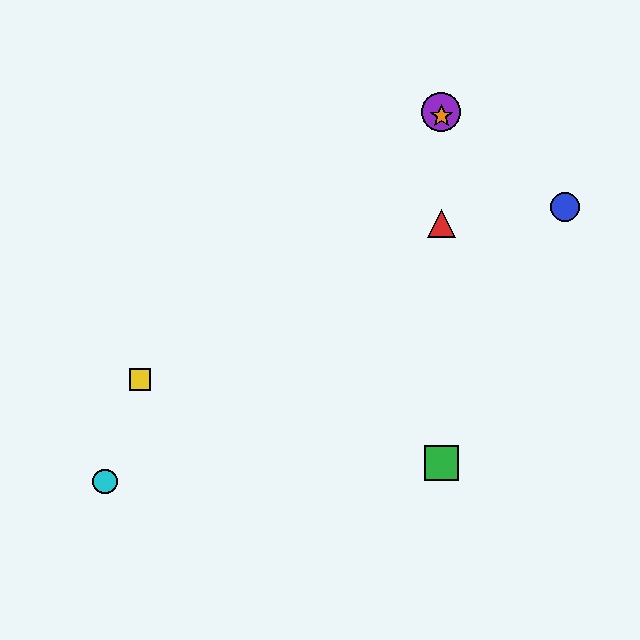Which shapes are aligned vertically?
The red triangle, the green square, the purple circle, the orange star are aligned vertically.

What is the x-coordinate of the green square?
The green square is at x≈441.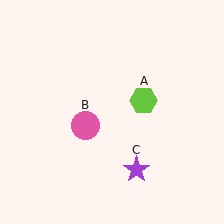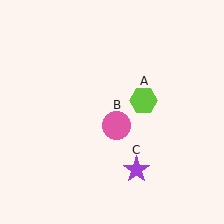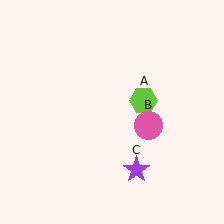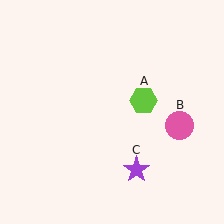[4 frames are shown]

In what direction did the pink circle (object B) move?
The pink circle (object B) moved right.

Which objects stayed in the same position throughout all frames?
Lime hexagon (object A) and purple star (object C) remained stationary.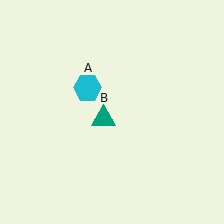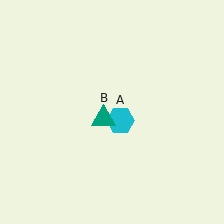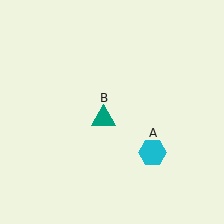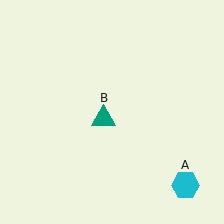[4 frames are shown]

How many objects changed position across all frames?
1 object changed position: cyan hexagon (object A).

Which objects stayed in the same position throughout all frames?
Teal triangle (object B) remained stationary.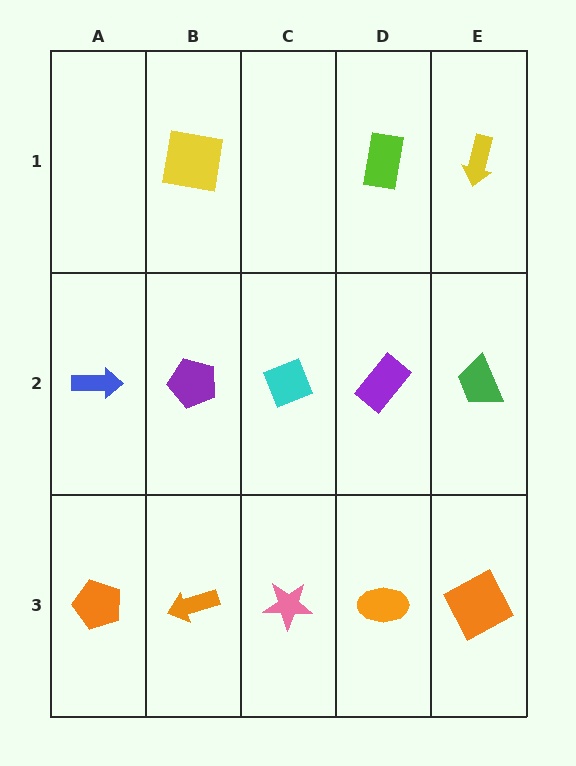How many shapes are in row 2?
5 shapes.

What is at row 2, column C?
A cyan diamond.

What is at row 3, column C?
A pink star.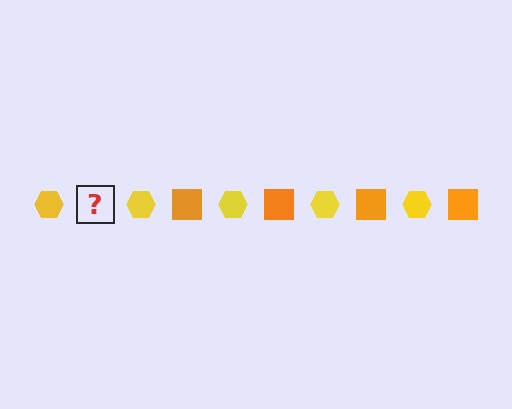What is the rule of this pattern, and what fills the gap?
The rule is that the pattern alternates between yellow hexagon and orange square. The gap should be filled with an orange square.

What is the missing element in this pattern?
The missing element is an orange square.